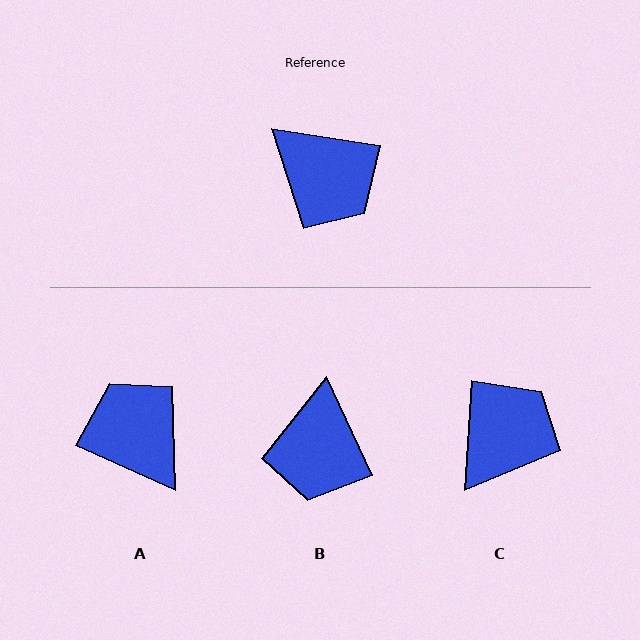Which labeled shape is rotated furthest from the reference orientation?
A, about 164 degrees away.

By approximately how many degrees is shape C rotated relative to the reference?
Approximately 95 degrees counter-clockwise.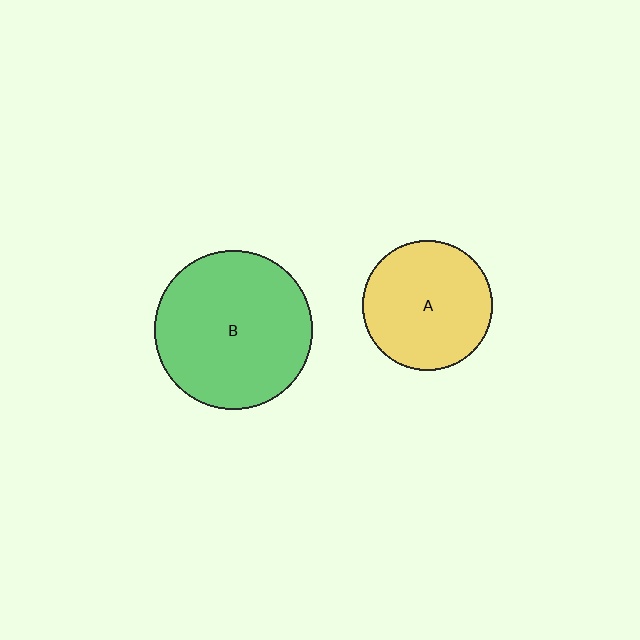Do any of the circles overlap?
No, none of the circles overlap.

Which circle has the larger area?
Circle B (green).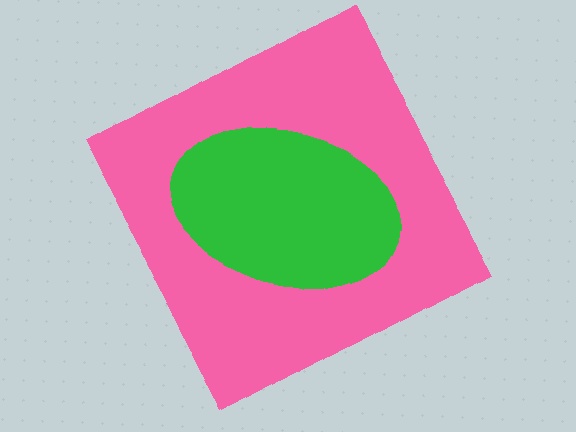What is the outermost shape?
The pink square.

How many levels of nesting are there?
2.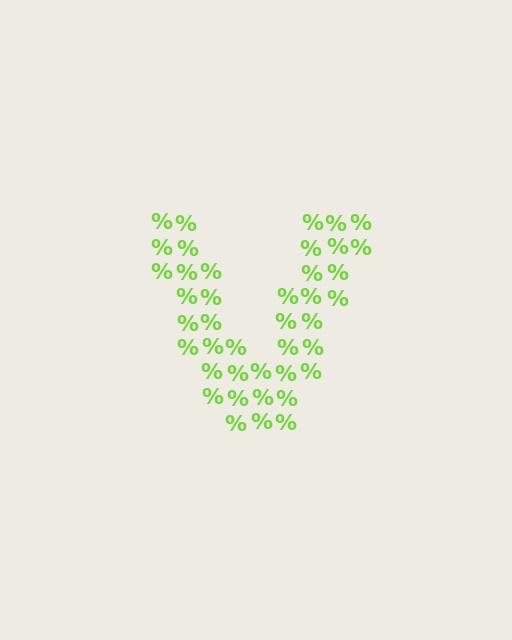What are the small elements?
The small elements are percent signs.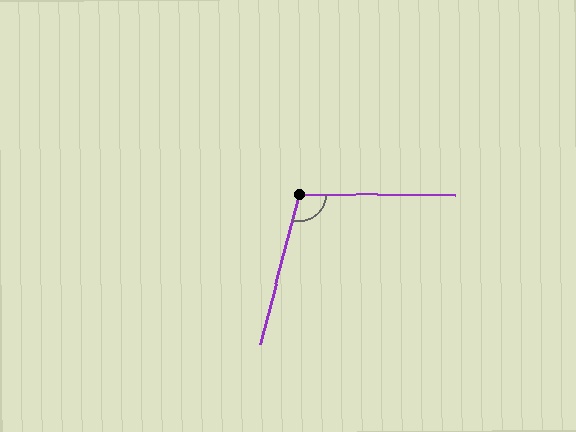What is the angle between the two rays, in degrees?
Approximately 105 degrees.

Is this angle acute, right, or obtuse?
It is obtuse.